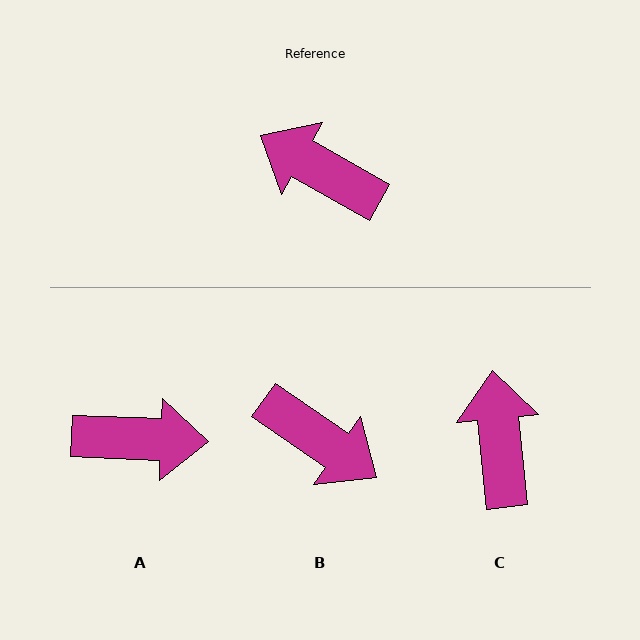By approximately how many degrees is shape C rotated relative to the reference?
Approximately 55 degrees clockwise.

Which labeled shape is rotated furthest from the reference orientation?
B, about 175 degrees away.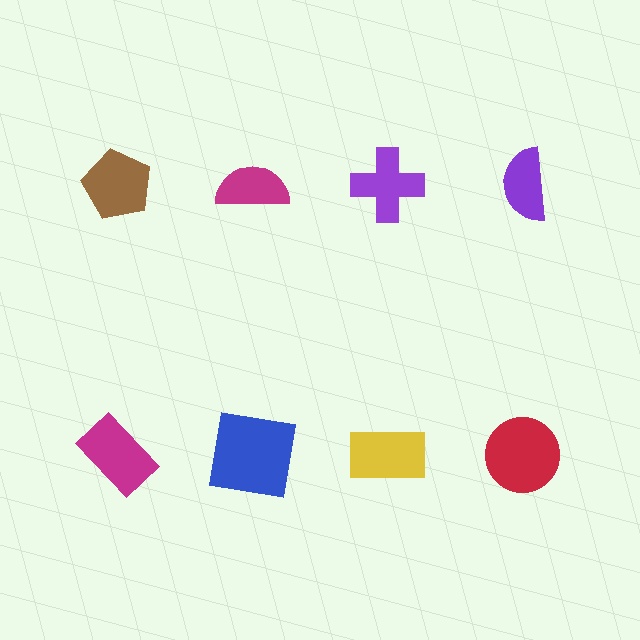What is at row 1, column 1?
A brown pentagon.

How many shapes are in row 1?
4 shapes.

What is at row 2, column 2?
A blue square.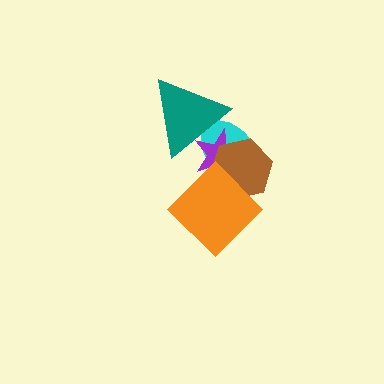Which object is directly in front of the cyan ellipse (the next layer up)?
The purple star is directly in front of the cyan ellipse.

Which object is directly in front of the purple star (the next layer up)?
The brown hexagon is directly in front of the purple star.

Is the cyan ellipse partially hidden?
Yes, it is partially covered by another shape.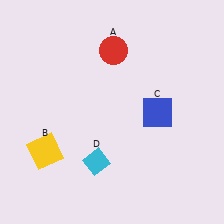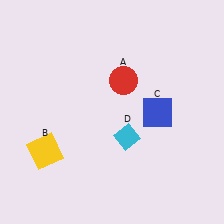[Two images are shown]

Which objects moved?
The objects that moved are: the red circle (A), the cyan diamond (D).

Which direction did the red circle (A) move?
The red circle (A) moved down.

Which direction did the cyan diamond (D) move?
The cyan diamond (D) moved right.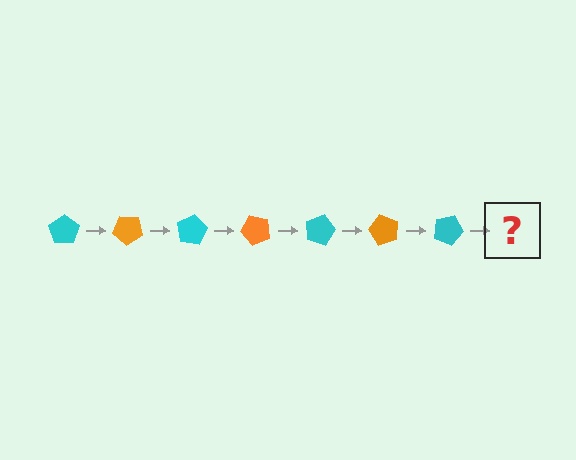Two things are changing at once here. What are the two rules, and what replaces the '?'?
The two rules are that it rotates 40 degrees each step and the color cycles through cyan and orange. The '?' should be an orange pentagon, rotated 280 degrees from the start.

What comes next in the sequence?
The next element should be an orange pentagon, rotated 280 degrees from the start.